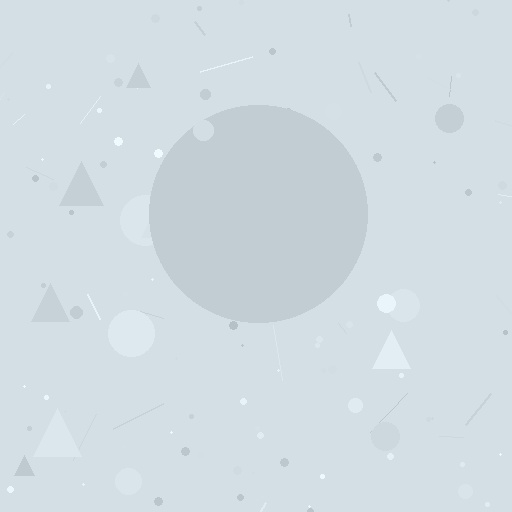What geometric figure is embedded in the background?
A circle is embedded in the background.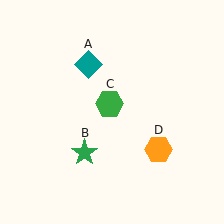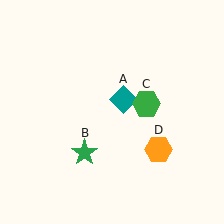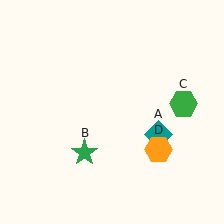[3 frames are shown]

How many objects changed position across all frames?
2 objects changed position: teal diamond (object A), green hexagon (object C).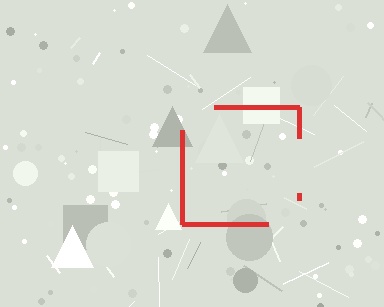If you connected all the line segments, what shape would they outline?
They would outline a square.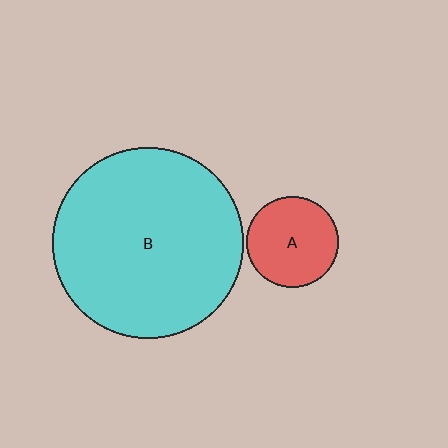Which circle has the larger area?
Circle B (cyan).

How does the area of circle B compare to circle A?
Approximately 4.4 times.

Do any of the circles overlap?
No, none of the circles overlap.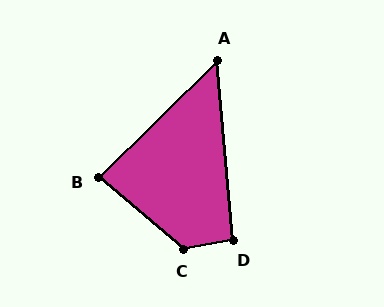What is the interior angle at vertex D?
Approximately 95 degrees (obtuse).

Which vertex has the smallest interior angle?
A, at approximately 50 degrees.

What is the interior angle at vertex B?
Approximately 85 degrees (acute).